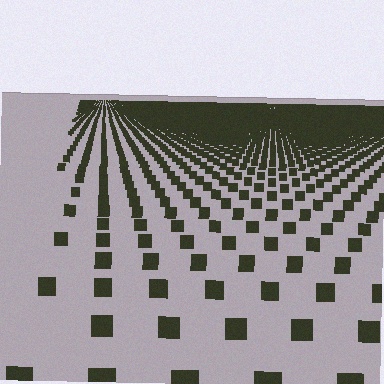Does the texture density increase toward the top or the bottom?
Density increases toward the top.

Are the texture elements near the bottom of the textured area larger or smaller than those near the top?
Larger. Near the bottom, elements are closer to the viewer and appear at a bigger on-screen size.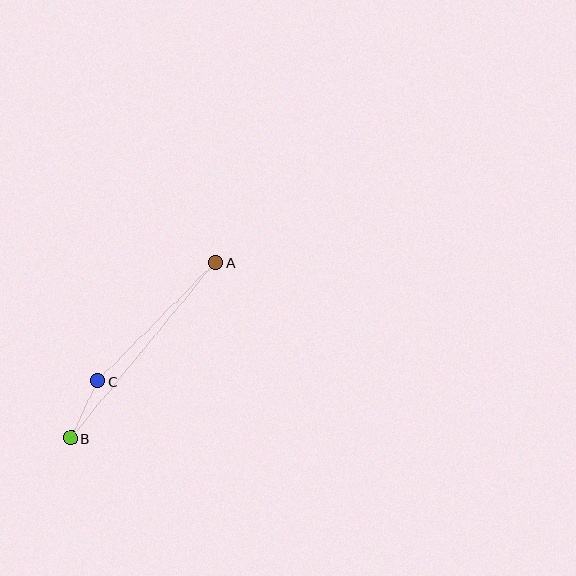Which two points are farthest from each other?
Points A and B are farthest from each other.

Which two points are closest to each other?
Points B and C are closest to each other.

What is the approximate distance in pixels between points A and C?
The distance between A and C is approximately 167 pixels.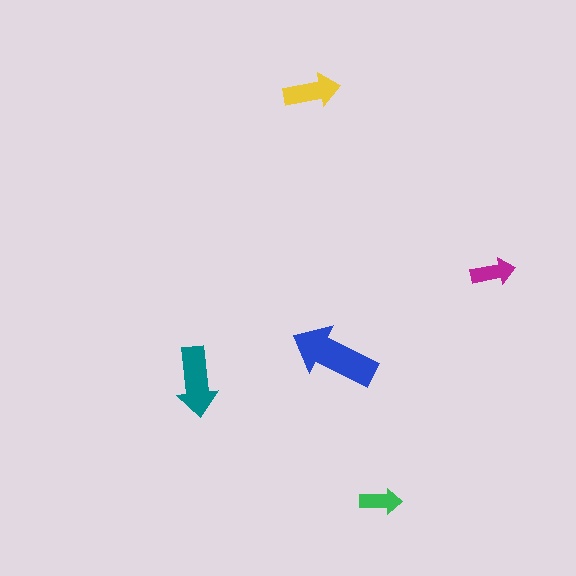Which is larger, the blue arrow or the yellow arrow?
The blue one.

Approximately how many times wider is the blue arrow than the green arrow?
About 2 times wider.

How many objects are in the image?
There are 5 objects in the image.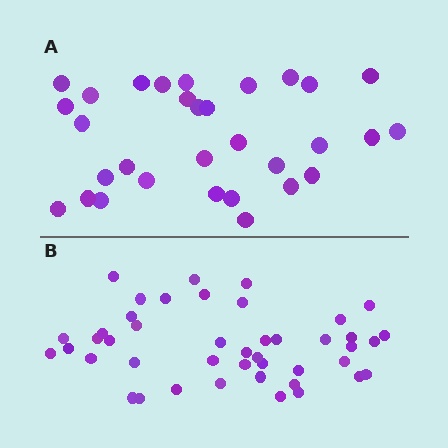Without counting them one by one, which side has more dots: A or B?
Region B (the bottom region) has more dots.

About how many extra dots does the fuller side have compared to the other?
Region B has approximately 15 more dots than region A.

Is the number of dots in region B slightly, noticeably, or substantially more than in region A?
Region B has noticeably more, but not dramatically so. The ratio is roughly 1.4 to 1.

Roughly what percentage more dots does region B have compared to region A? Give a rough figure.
About 40% more.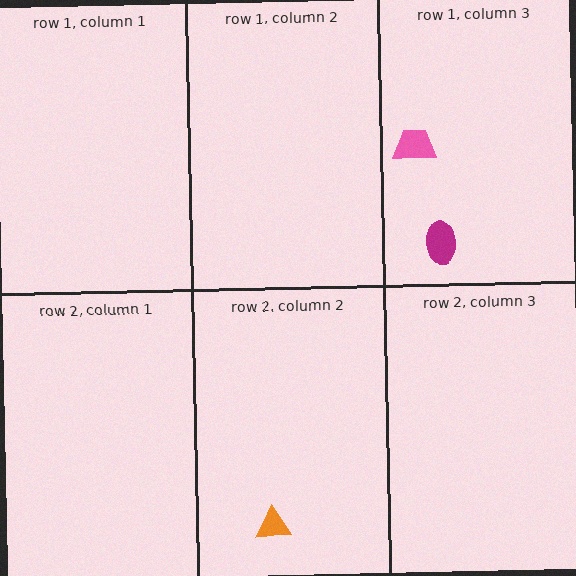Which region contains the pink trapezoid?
The row 1, column 3 region.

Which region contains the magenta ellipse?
The row 1, column 3 region.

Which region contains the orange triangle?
The row 2, column 2 region.